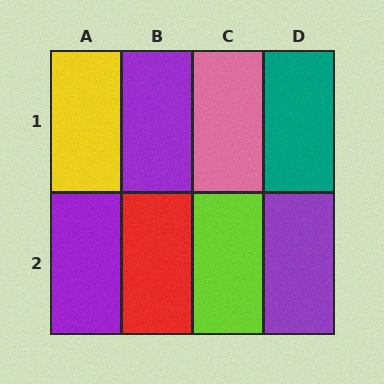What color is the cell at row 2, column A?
Purple.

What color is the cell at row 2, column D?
Purple.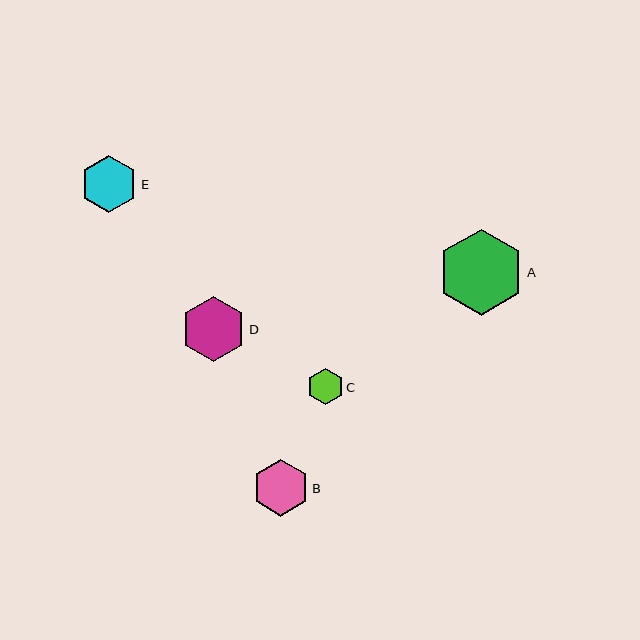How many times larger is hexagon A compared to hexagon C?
Hexagon A is approximately 2.4 times the size of hexagon C.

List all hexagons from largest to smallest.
From largest to smallest: A, D, E, B, C.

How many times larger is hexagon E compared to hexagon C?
Hexagon E is approximately 1.6 times the size of hexagon C.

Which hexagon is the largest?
Hexagon A is the largest with a size of approximately 86 pixels.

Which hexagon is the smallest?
Hexagon C is the smallest with a size of approximately 36 pixels.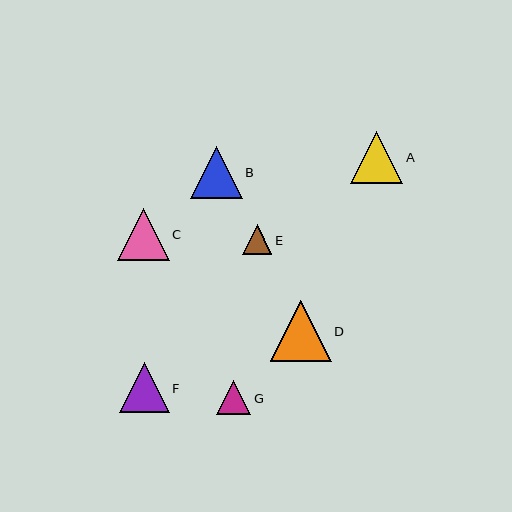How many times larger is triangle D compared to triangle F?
Triangle D is approximately 1.2 times the size of triangle F.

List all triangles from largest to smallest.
From largest to smallest: D, A, C, B, F, G, E.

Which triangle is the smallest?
Triangle E is the smallest with a size of approximately 29 pixels.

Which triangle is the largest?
Triangle D is the largest with a size of approximately 61 pixels.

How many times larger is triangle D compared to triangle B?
Triangle D is approximately 1.2 times the size of triangle B.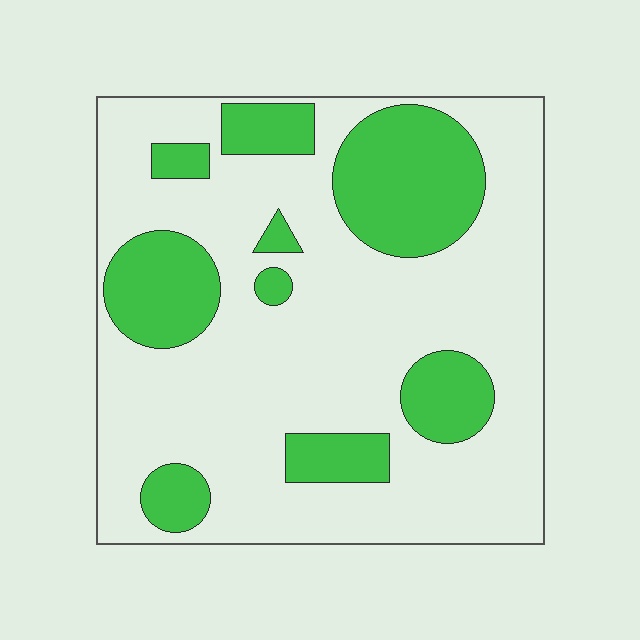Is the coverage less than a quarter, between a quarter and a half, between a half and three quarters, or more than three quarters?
Between a quarter and a half.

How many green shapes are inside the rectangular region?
9.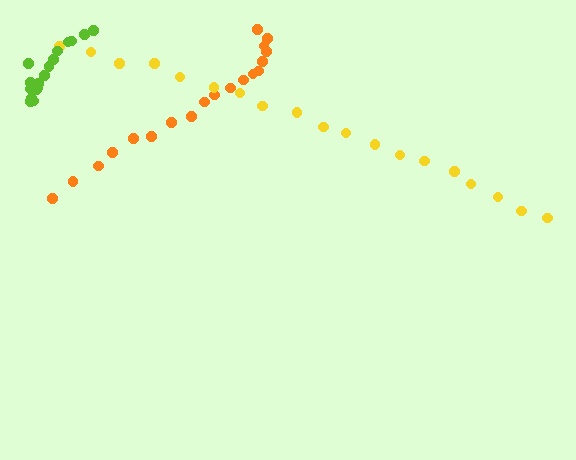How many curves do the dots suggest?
There are 3 distinct paths.